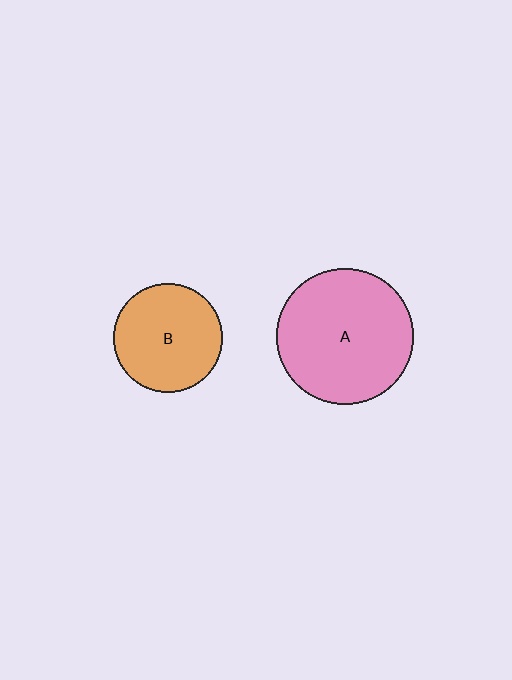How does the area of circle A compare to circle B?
Approximately 1.6 times.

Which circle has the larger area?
Circle A (pink).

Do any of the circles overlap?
No, none of the circles overlap.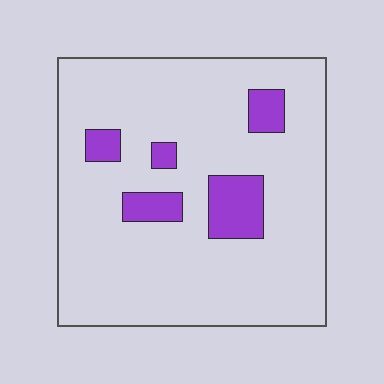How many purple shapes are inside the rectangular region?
5.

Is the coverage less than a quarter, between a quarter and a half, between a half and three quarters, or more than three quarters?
Less than a quarter.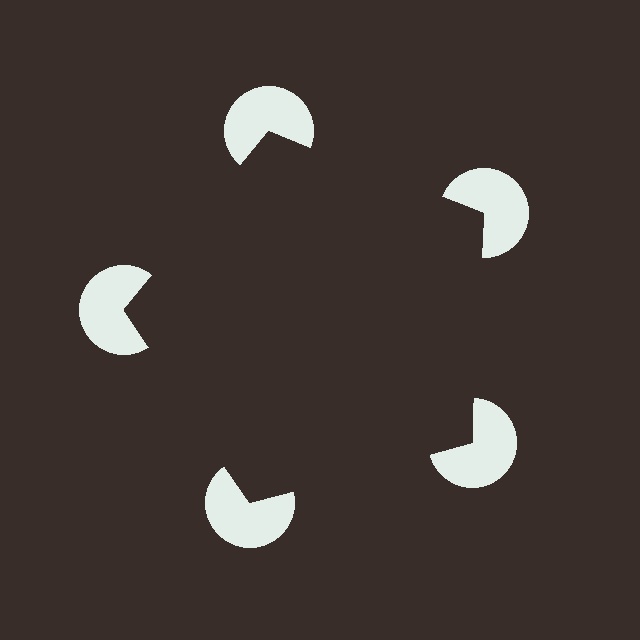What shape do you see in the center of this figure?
An illusory pentagon — its edges are inferred from the aligned wedge cuts in the pac-man discs, not physically drawn.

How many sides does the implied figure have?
5 sides.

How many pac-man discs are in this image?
There are 5 — one at each vertex of the illusory pentagon.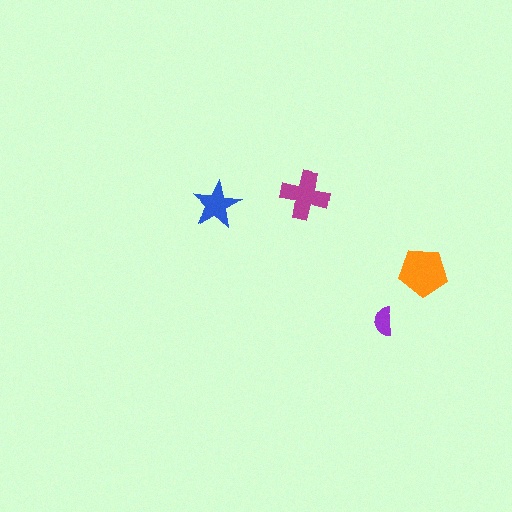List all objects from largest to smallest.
The orange pentagon, the magenta cross, the blue star, the purple semicircle.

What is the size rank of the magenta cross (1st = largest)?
2nd.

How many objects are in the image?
There are 4 objects in the image.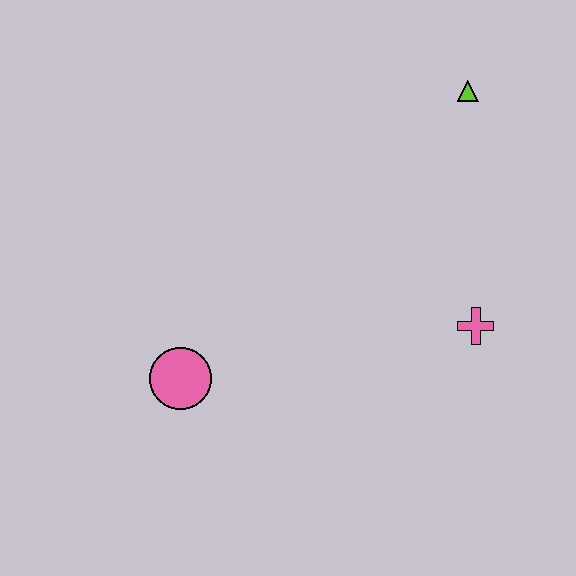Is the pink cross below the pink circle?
No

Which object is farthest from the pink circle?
The lime triangle is farthest from the pink circle.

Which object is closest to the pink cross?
The lime triangle is closest to the pink cross.